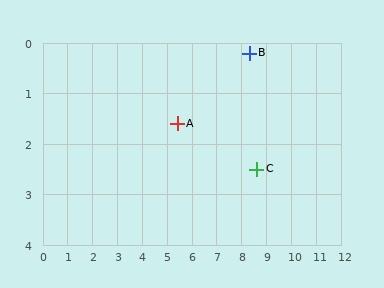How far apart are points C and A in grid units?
Points C and A are about 3.3 grid units apart.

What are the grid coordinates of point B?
Point B is at approximately (8.3, 0.2).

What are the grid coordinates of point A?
Point A is at approximately (5.4, 1.6).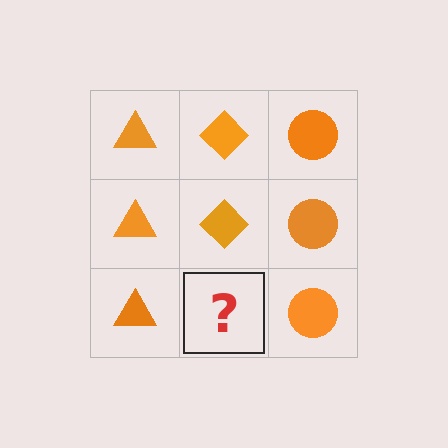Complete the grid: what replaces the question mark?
The question mark should be replaced with an orange diamond.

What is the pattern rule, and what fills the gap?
The rule is that each column has a consistent shape. The gap should be filled with an orange diamond.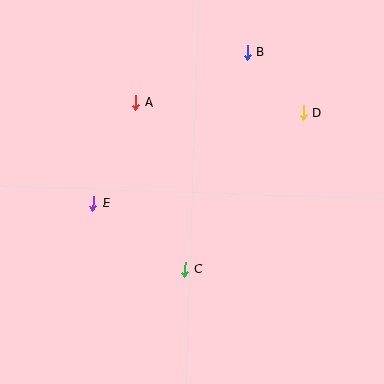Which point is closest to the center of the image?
Point C at (185, 269) is closest to the center.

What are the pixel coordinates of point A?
Point A is at (136, 102).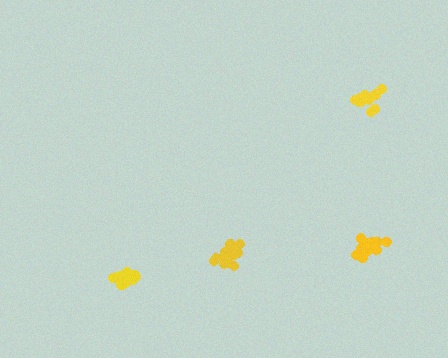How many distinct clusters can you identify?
There are 4 distinct clusters.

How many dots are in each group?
Group 1: 18 dots, Group 2: 17 dots, Group 3: 14 dots, Group 4: 14 dots (63 total).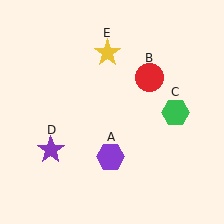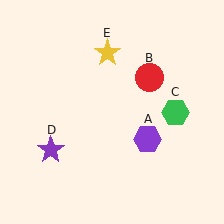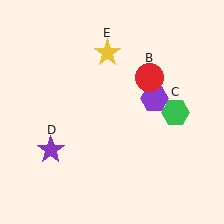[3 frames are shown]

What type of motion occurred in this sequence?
The purple hexagon (object A) rotated counterclockwise around the center of the scene.